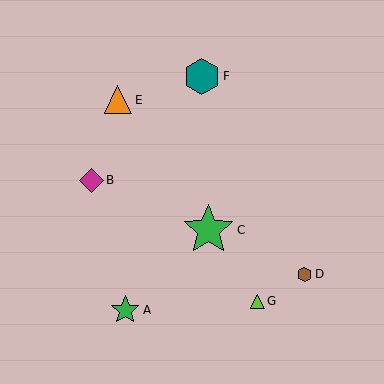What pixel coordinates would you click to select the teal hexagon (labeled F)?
Click at (202, 76) to select the teal hexagon F.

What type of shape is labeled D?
Shape D is a brown hexagon.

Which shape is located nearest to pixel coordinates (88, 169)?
The magenta diamond (labeled B) at (91, 180) is nearest to that location.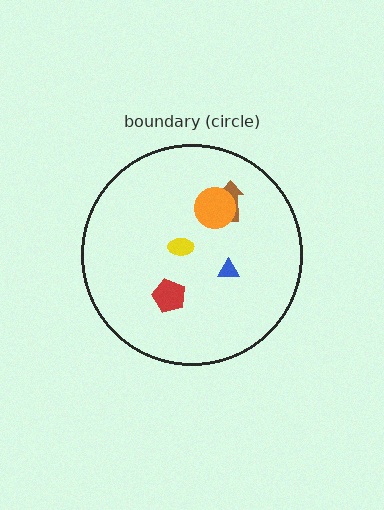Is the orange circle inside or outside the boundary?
Inside.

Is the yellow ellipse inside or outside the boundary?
Inside.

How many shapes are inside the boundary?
5 inside, 0 outside.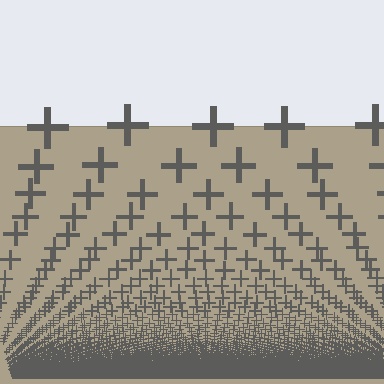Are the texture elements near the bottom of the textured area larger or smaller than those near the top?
Smaller. The gradient is inverted — elements near the bottom are smaller and denser.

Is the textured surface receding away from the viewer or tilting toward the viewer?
The surface appears to tilt toward the viewer. Texture elements get larger and sparser toward the top.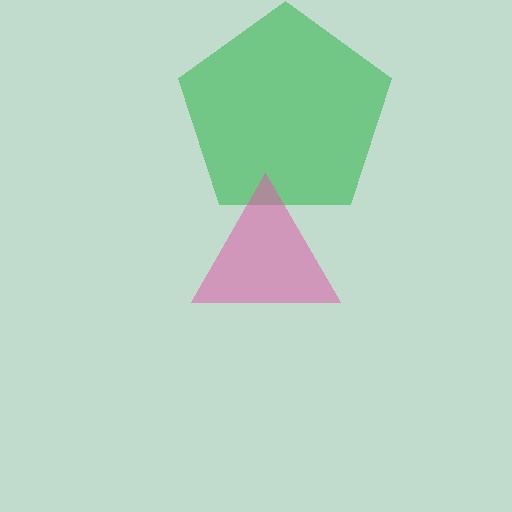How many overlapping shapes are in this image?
There are 2 overlapping shapes in the image.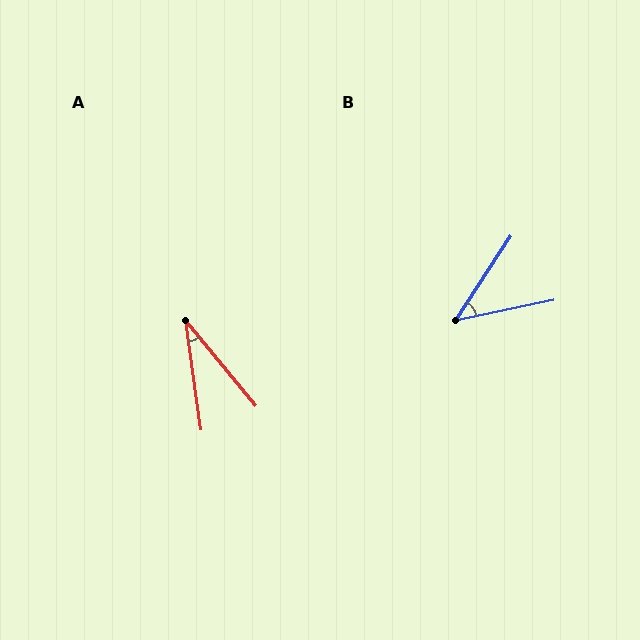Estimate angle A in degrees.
Approximately 32 degrees.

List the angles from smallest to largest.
A (32°), B (45°).